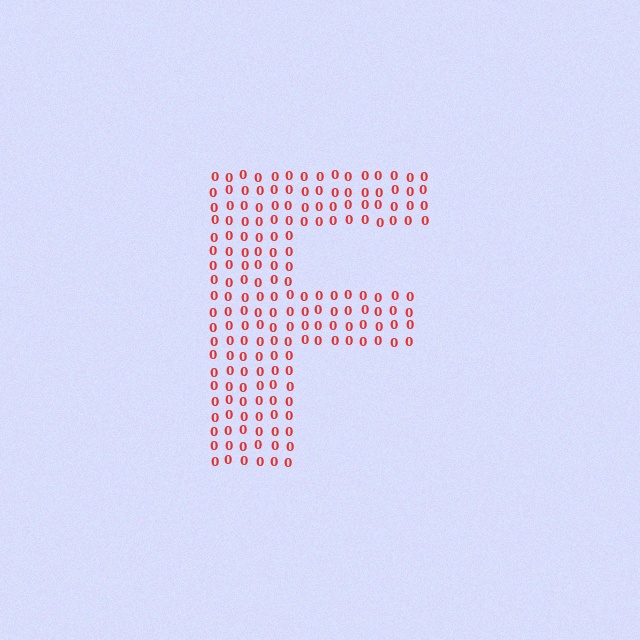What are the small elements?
The small elements are digit 0's.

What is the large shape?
The large shape is the letter F.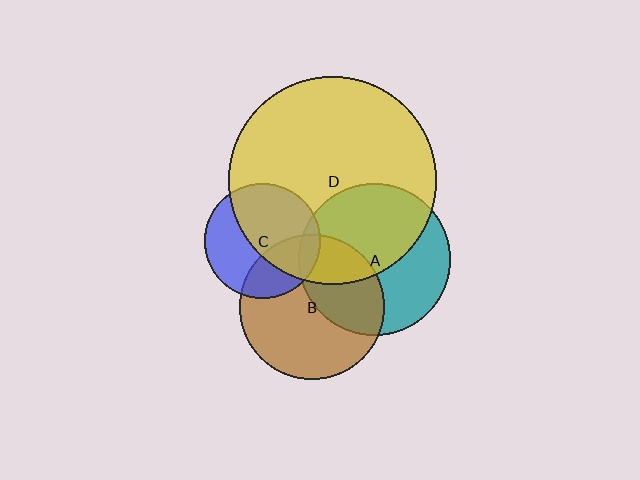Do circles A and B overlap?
Yes.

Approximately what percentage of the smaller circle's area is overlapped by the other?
Approximately 40%.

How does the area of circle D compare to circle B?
Approximately 2.1 times.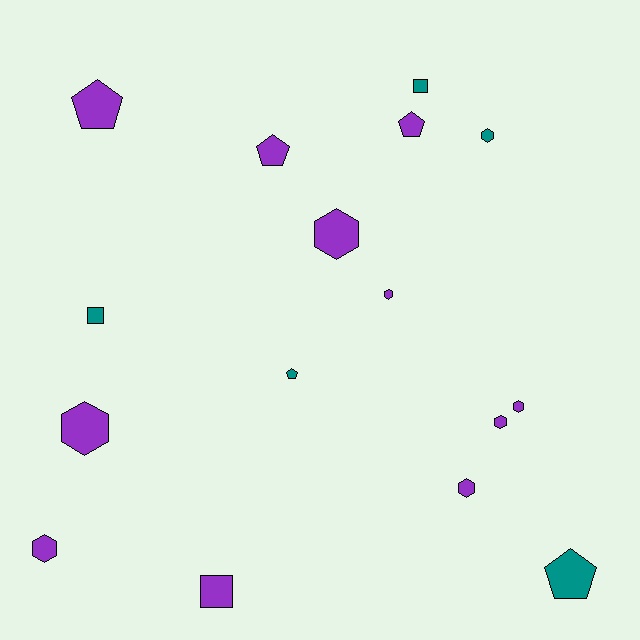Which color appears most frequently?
Purple, with 11 objects.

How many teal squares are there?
There are 2 teal squares.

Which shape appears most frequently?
Hexagon, with 8 objects.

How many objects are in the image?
There are 16 objects.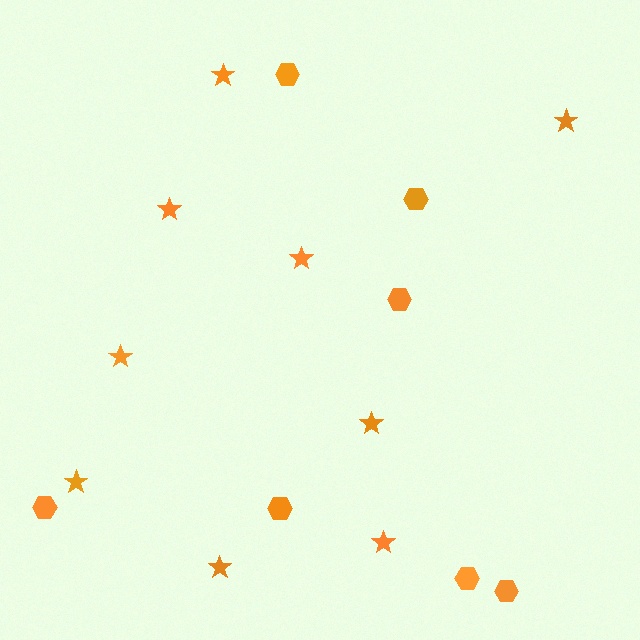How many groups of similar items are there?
There are 2 groups: one group of stars (9) and one group of hexagons (7).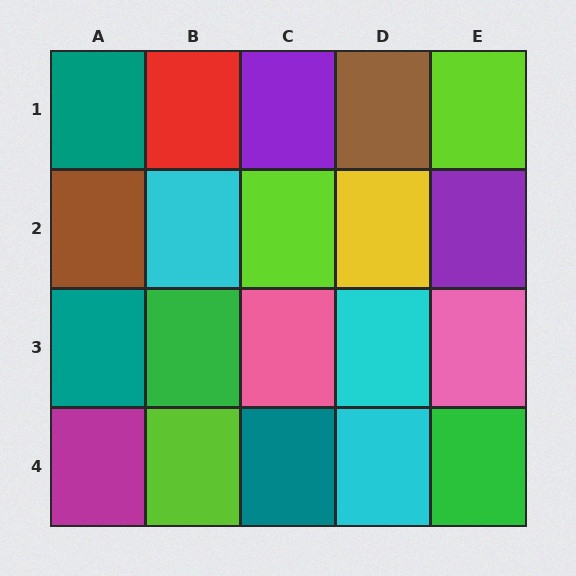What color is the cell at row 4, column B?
Lime.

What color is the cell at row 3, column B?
Green.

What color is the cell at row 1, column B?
Red.